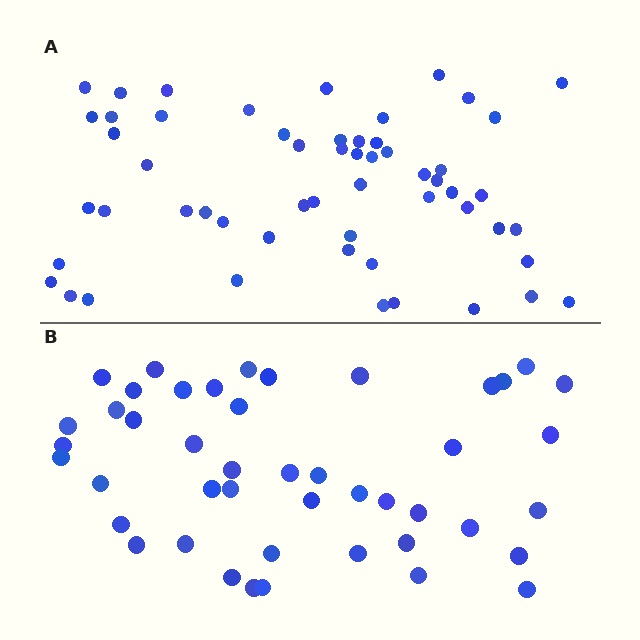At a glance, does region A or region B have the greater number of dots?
Region A (the top region) has more dots.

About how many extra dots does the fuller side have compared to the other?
Region A has roughly 12 or so more dots than region B.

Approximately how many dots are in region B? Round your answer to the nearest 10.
About 40 dots. (The exact count is 45, which rounds to 40.)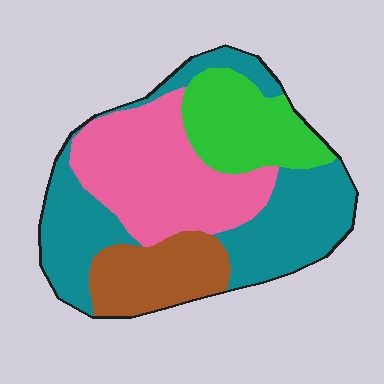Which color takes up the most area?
Teal, at roughly 35%.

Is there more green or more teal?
Teal.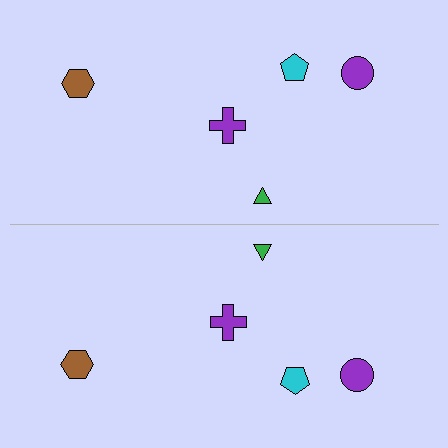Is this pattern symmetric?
Yes, this pattern has bilateral (reflection) symmetry.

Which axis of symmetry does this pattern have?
The pattern has a horizontal axis of symmetry running through the center of the image.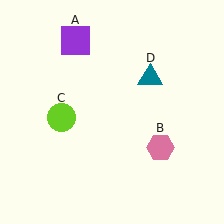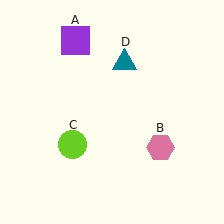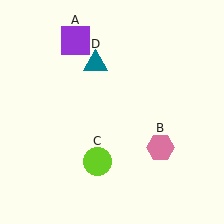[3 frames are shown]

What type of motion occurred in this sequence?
The lime circle (object C), teal triangle (object D) rotated counterclockwise around the center of the scene.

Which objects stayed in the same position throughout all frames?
Purple square (object A) and pink hexagon (object B) remained stationary.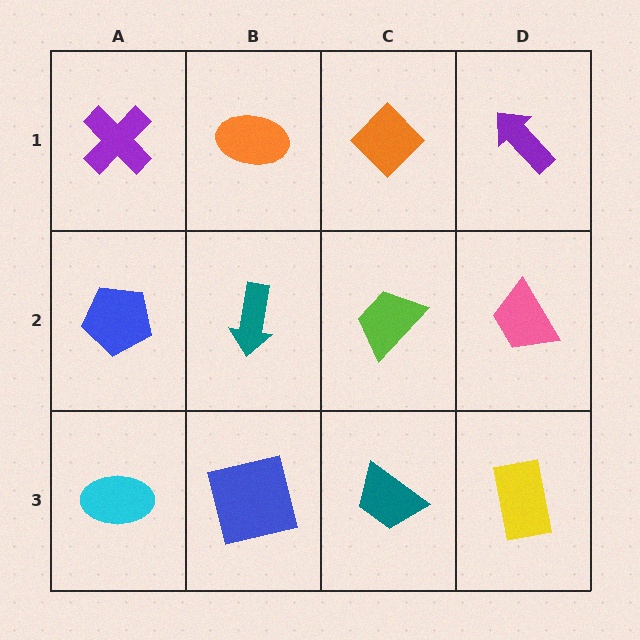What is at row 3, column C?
A teal trapezoid.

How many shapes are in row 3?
4 shapes.